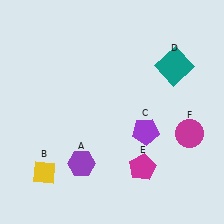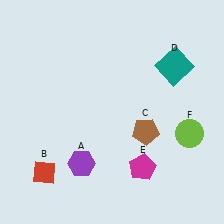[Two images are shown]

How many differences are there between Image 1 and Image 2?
There are 3 differences between the two images.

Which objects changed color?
B changed from yellow to red. C changed from purple to brown. F changed from magenta to lime.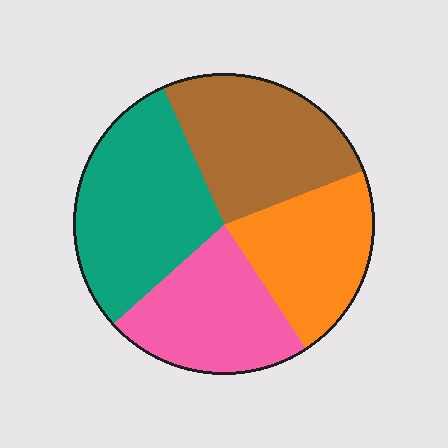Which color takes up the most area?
Teal, at roughly 30%.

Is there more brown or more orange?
Brown.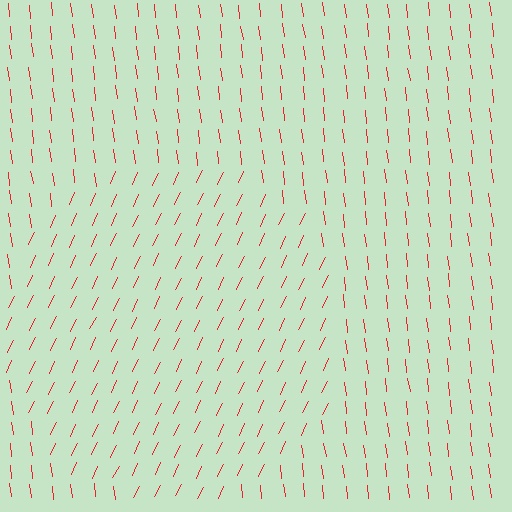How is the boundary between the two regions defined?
The boundary is defined purely by a change in line orientation (approximately 32 degrees difference). All lines are the same color and thickness.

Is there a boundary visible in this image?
Yes, there is a texture boundary formed by a change in line orientation.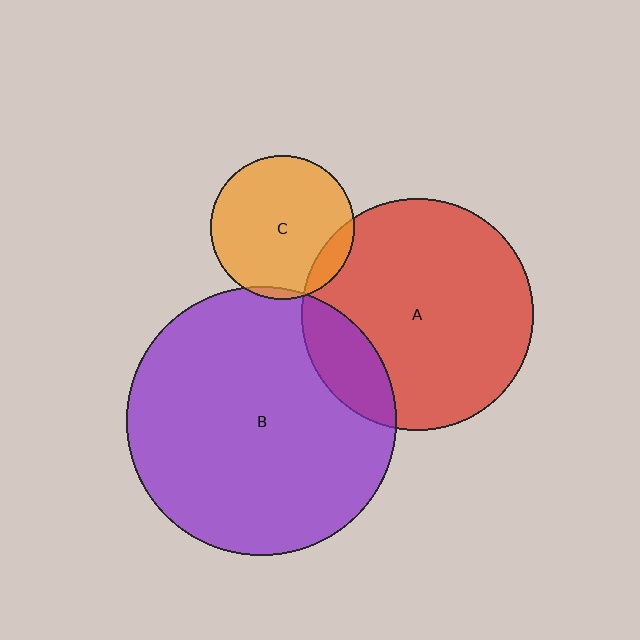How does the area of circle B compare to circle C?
Approximately 3.5 times.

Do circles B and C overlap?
Yes.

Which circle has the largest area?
Circle B (purple).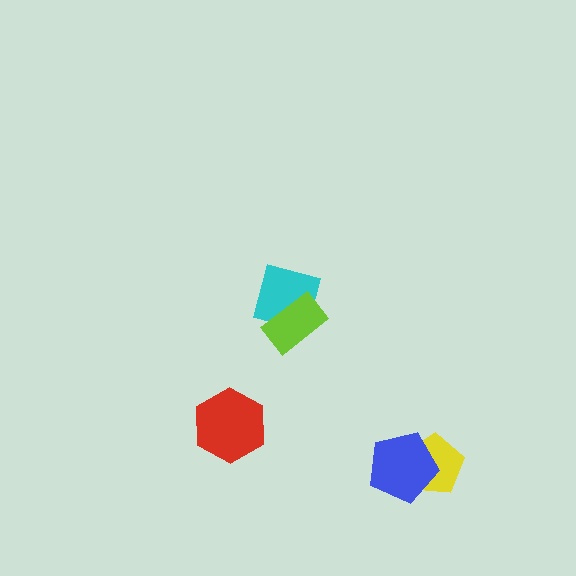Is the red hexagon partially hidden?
No, no other shape covers it.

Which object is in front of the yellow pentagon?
The blue pentagon is in front of the yellow pentagon.